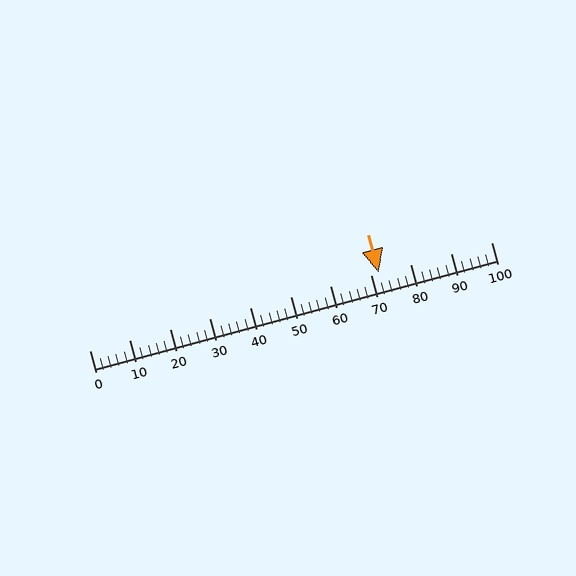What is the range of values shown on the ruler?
The ruler shows values from 0 to 100.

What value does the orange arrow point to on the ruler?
The orange arrow points to approximately 72.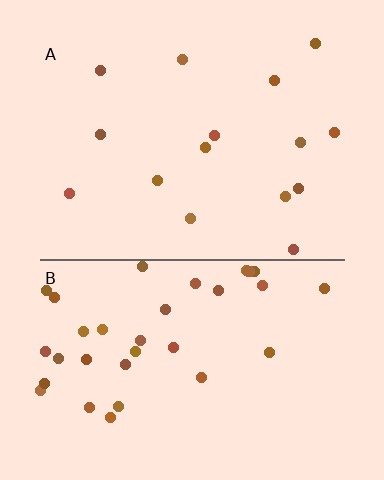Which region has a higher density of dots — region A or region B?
B (the bottom).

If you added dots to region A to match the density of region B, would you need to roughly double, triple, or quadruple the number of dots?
Approximately double.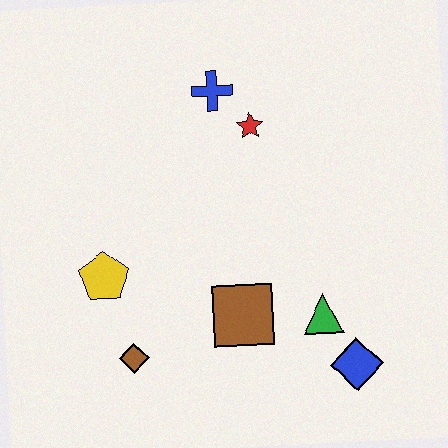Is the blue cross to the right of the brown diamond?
Yes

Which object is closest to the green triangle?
The blue diamond is closest to the green triangle.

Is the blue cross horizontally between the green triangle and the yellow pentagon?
Yes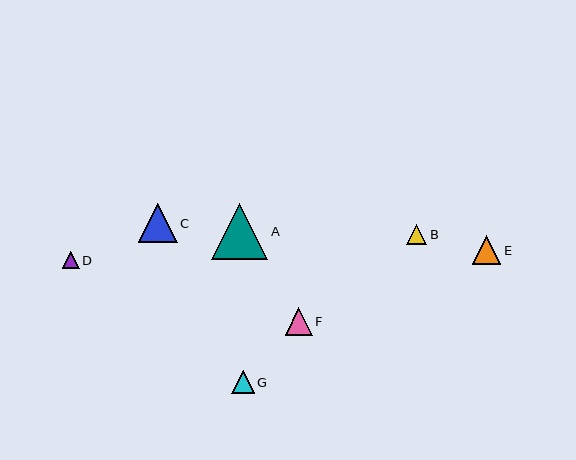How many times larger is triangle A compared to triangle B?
Triangle A is approximately 2.9 times the size of triangle B.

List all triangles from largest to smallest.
From largest to smallest: A, C, E, F, G, B, D.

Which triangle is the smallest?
Triangle D is the smallest with a size of approximately 17 pixels.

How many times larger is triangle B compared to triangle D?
Triangle B is approximately 1.2 times the size of triangle D.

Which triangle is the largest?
Triangle A is the largest with a size of approximately 56 pixels.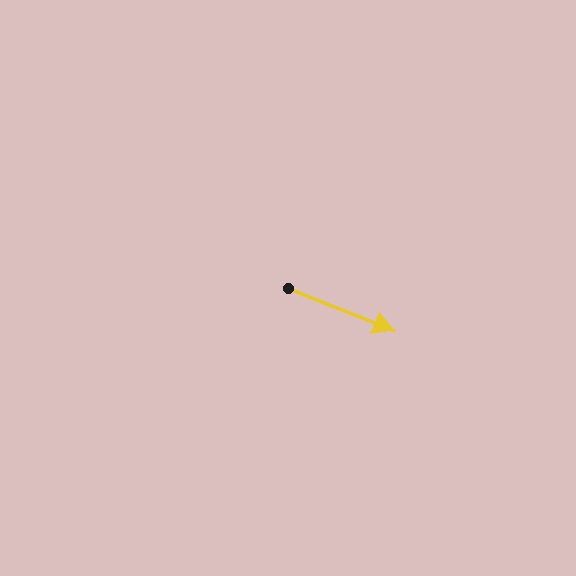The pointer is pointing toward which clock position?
Roughly 4 o'clock.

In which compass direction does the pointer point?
East.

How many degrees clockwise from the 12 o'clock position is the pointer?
Approximately 112 degrees.